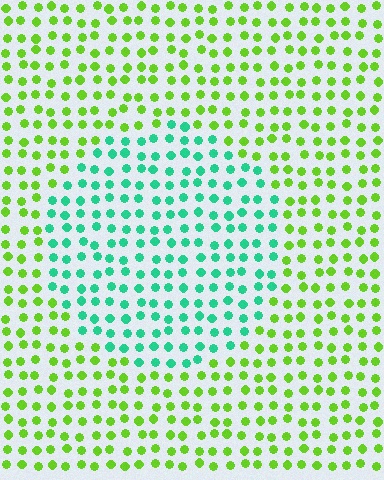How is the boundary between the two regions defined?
The boundary is defined purely by a slight shift in hue (about 60 degrees). Spacing, size, and orientation are identical on both sides.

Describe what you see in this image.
The image is filled with small lime elements in a uniform arrangement. A circle-shaped region is visible where the elements are tinted to a slightly different hue, forming a subtle color boundary.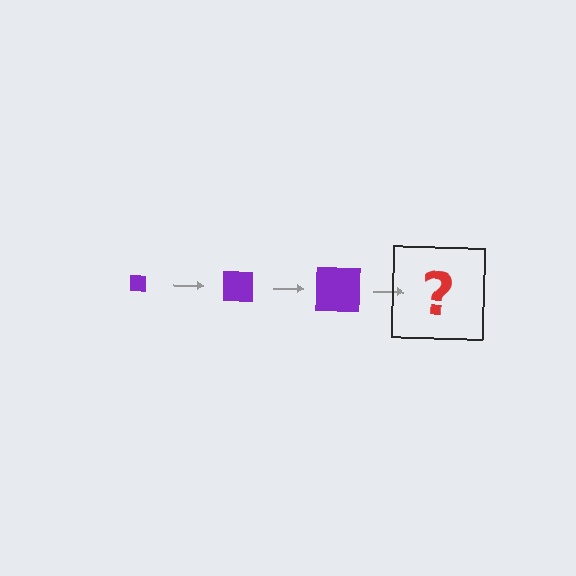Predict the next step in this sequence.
The next step is a purple square, larger than the previous one.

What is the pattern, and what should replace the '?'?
The pattern is that the square gets progressively larger each step. The '?' should be a purple square, larger than the previous one.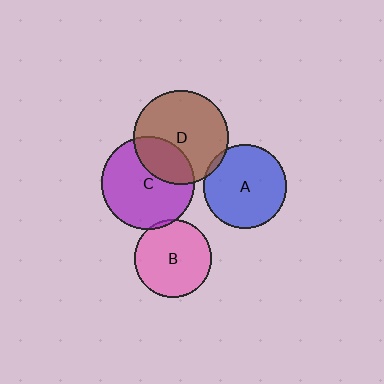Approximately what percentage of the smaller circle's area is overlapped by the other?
Approximately 5%.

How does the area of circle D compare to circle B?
Approximately 1.5 times.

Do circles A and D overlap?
Yes.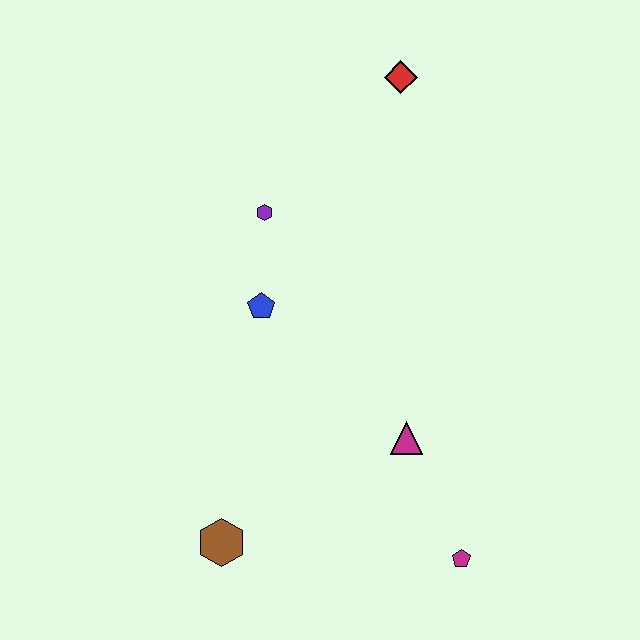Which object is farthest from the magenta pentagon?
The red diamond is farthest from the magenta pentagon.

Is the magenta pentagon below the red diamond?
Yes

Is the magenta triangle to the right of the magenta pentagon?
No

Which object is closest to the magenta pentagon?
The magenta triangle is closest to the magenta pentagon.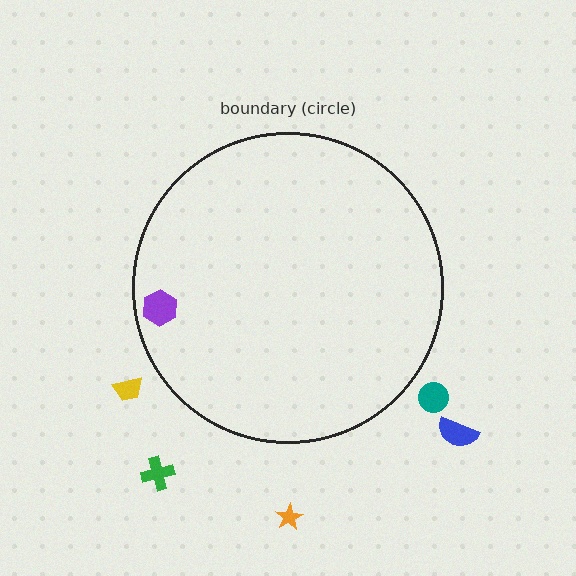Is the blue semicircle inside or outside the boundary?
Outside.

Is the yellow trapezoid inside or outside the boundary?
Outside.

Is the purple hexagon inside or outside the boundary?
Inside.